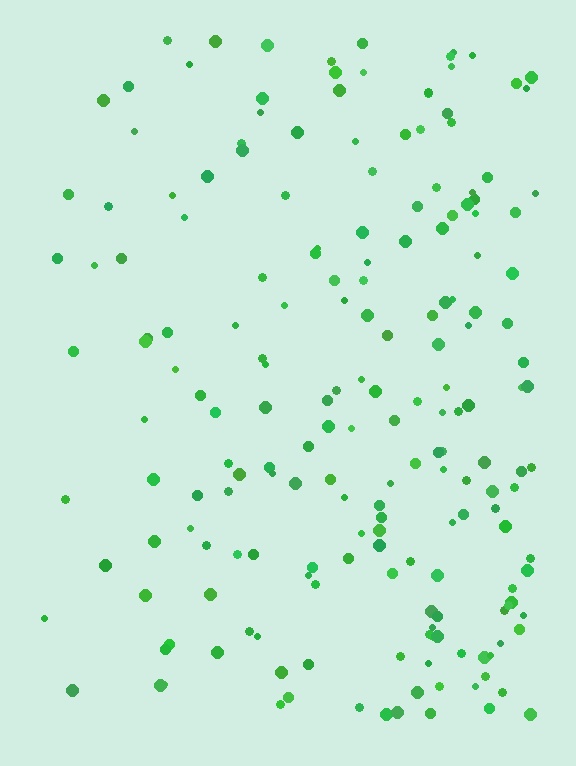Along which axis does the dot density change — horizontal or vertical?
Horizontal.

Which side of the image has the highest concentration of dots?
The right.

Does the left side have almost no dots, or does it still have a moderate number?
Still a moderate number, just noticeably fewer than the right.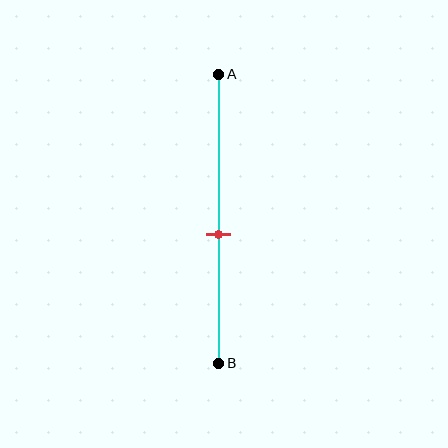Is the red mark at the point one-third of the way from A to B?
No, the mark is at about 55% from A, not at the 33% one-third point.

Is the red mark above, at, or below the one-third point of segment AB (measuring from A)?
The red mark is below the one-third point of segment AB.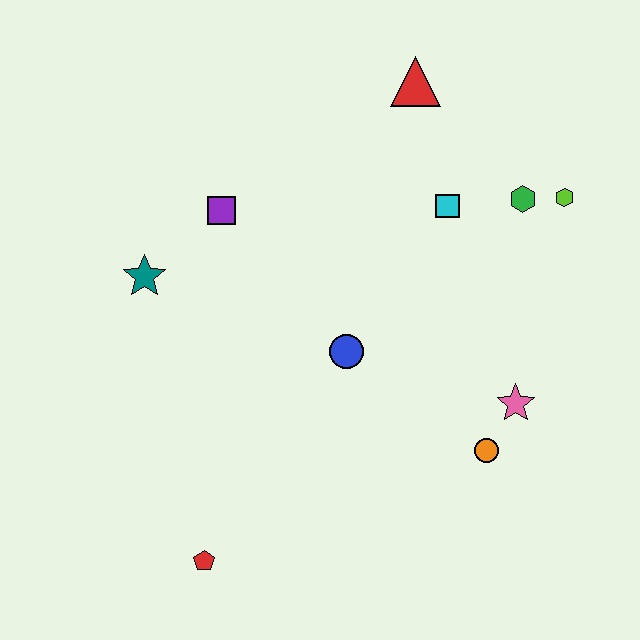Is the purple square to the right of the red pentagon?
Yes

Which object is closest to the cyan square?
The green hexagon is closest to the cyan square.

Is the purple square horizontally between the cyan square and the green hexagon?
No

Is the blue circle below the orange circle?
No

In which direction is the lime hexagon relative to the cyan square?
The lime hexagon is to the right of the cyan square.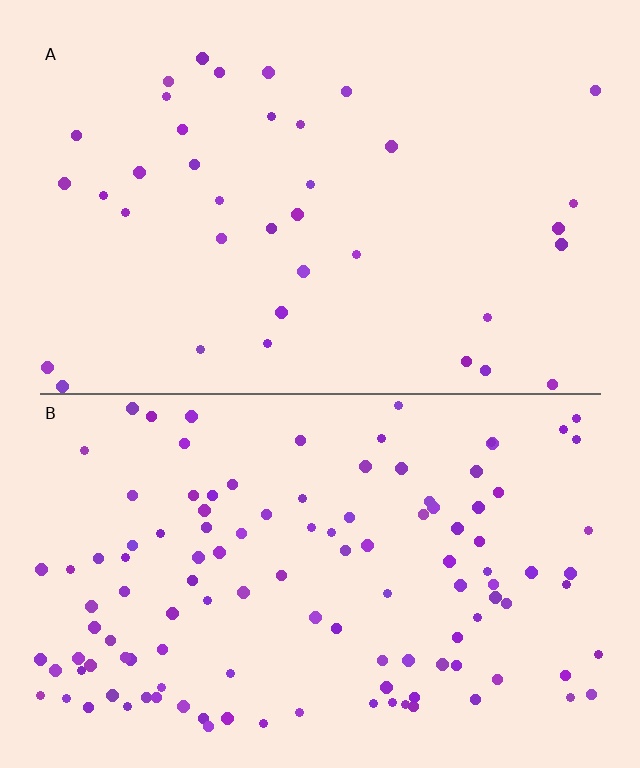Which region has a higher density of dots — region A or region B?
B (the bottom).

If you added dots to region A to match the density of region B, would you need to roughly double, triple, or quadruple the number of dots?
Approximately triple.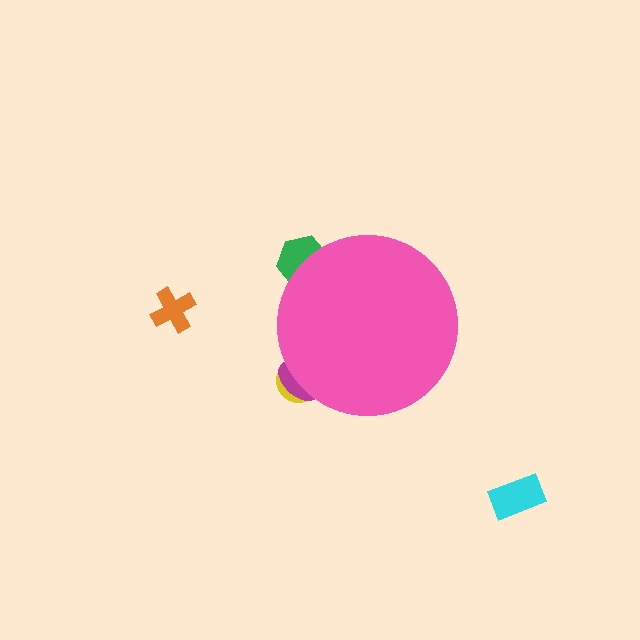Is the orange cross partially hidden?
No, the orange cross is fully visible.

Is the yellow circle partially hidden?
Yes, the yellow circle is partially hidden behind the pink circle.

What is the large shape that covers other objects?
A pink circle.